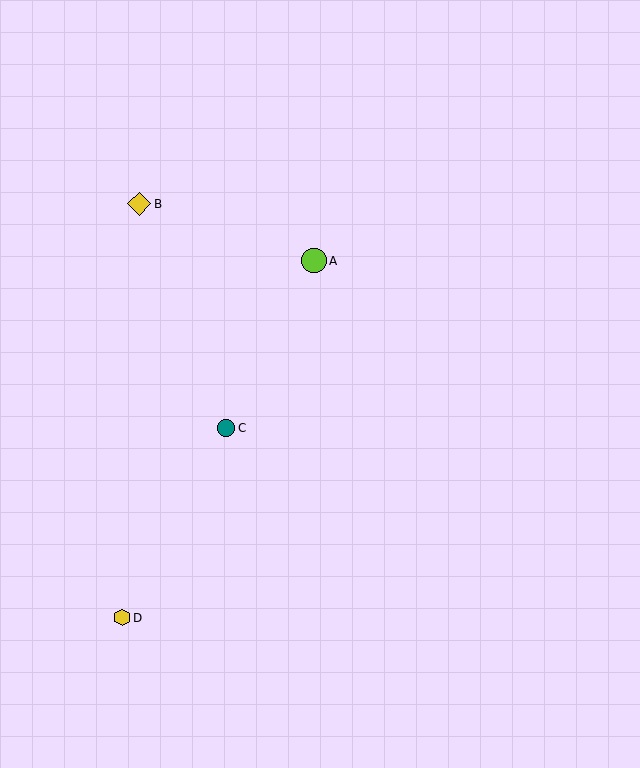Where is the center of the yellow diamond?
The center of the yellow diamond is at (139, 204).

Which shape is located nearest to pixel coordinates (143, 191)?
The yellow diamond (labeled B) at (139, 204) is nearest to that location.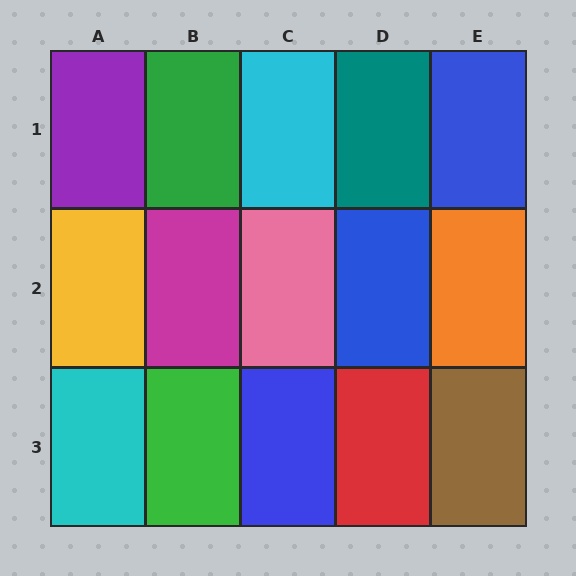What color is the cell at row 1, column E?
Blue.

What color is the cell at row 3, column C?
Blue.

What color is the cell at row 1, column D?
Teal.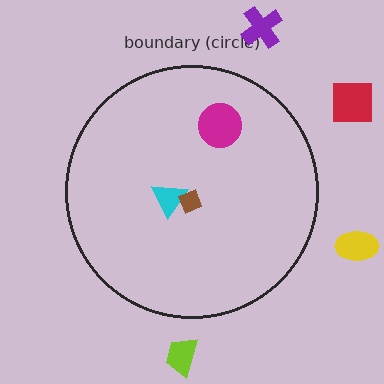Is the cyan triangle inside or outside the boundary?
Inside.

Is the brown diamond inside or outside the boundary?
Inside.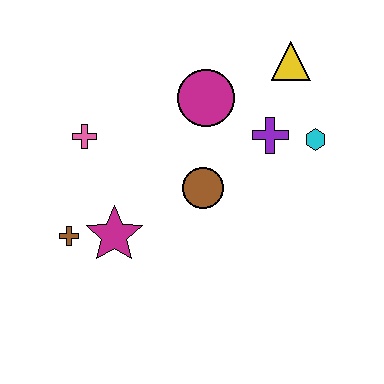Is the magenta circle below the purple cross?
No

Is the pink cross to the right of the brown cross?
Yes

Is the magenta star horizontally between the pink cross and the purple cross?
Yes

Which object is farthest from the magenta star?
The yellow triangle is farthest from the magenta star.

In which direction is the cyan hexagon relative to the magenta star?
The cyan hexagon is to the right of the magenta star.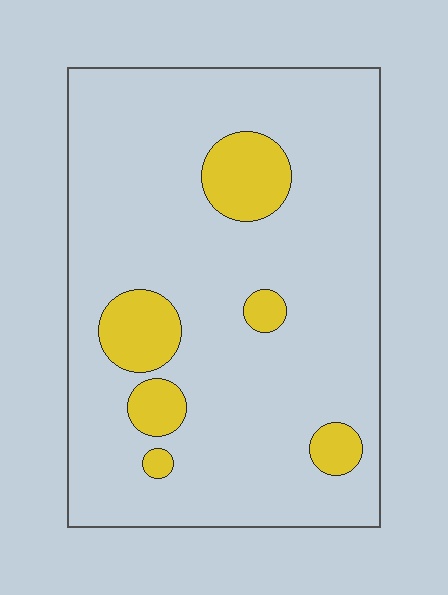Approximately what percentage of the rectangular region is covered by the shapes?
Approximately 15%.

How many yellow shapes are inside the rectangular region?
6.